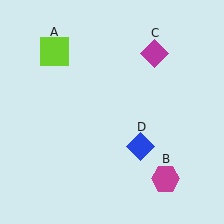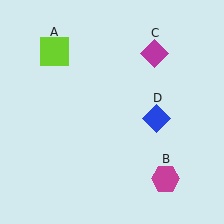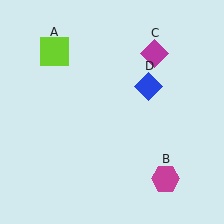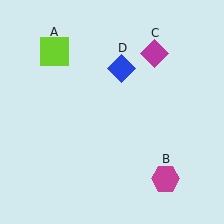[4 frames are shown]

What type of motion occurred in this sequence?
The blue diamond (object D) rotated counterclockwise around the center of the scene.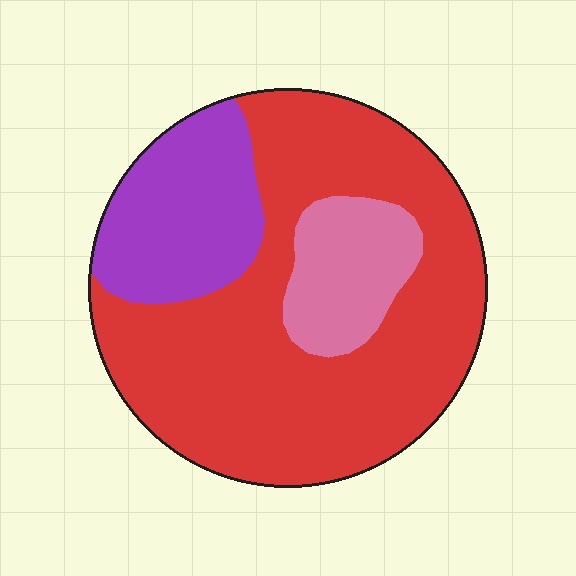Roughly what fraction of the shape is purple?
Purple covers around 20% of the shape.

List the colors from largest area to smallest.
From largest to smallest: red, purple, pink.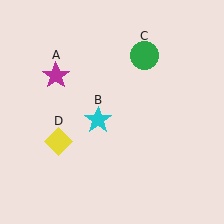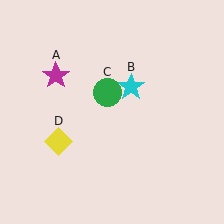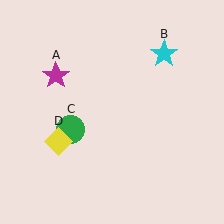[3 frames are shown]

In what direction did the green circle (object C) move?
The green circle (object C) moved down and to the left.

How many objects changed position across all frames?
2 objects changed position: cyan star (object B), green circle (object C).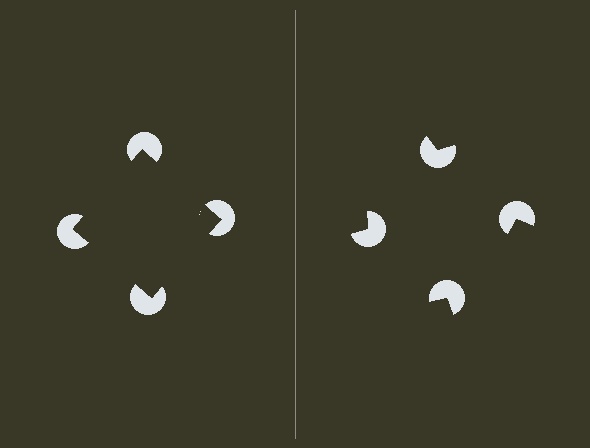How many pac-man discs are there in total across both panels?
8 — 4 on each side.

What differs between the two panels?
The pac-man discs are positioned identically on both sides; only the wedge orientations differ. On the left they align to a square; on the right they are misaligned.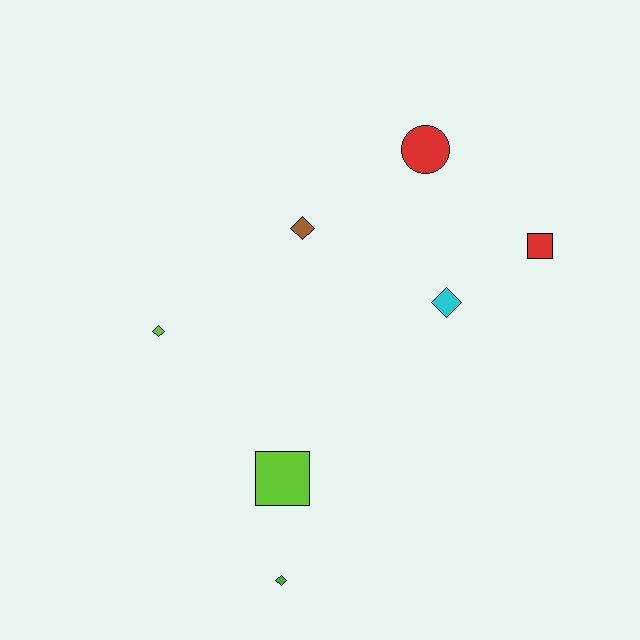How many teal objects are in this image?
There are no teal objects.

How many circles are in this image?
There is 1 circle.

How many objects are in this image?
There are 7 objects.